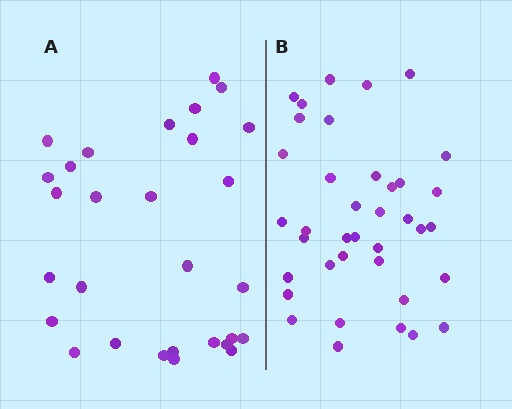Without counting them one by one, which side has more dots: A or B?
Region B (the right region) has more dots.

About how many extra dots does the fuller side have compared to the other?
Region B has roughly 8 or so more dots than region A.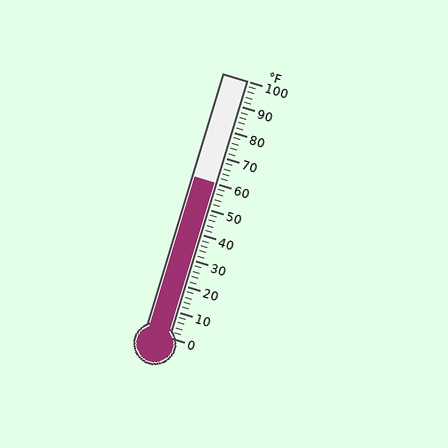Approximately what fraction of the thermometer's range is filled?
The thermometer is filled to approximately 60% of its range.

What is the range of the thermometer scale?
The thermometer scale ranges from 0°F to 100°F.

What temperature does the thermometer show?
The thermometer shows approximately 60°F.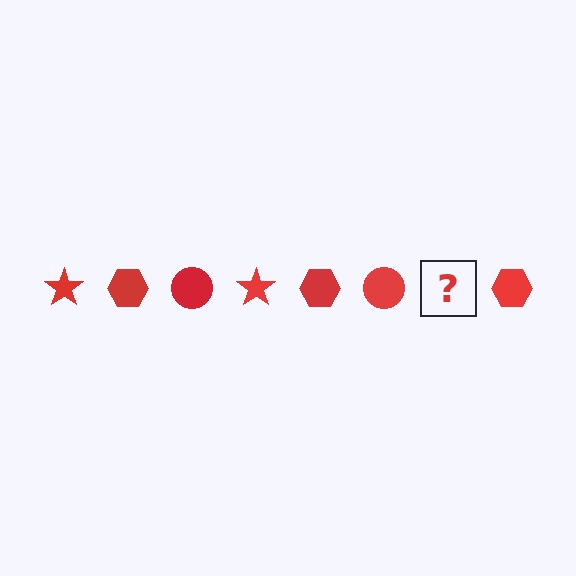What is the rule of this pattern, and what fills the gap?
The rule is that the pattern cycles through star, hexagon, circle shapes in red. The gap should be filled with a red star.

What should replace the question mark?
The question mark should be replaced with a red star.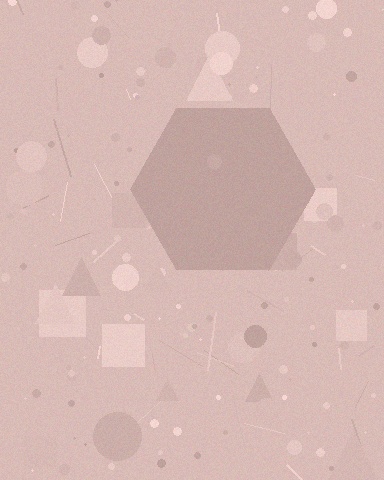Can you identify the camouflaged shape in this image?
The camouflaged shape is a hexagon.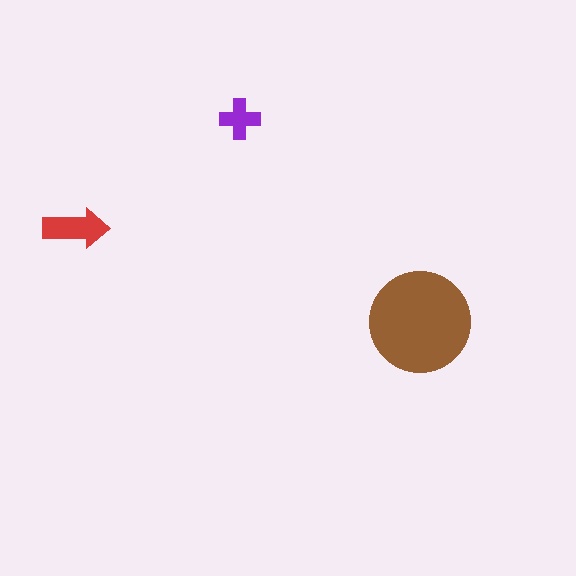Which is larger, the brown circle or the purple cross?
The brown circle.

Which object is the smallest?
The purple cross.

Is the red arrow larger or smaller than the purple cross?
Larger.